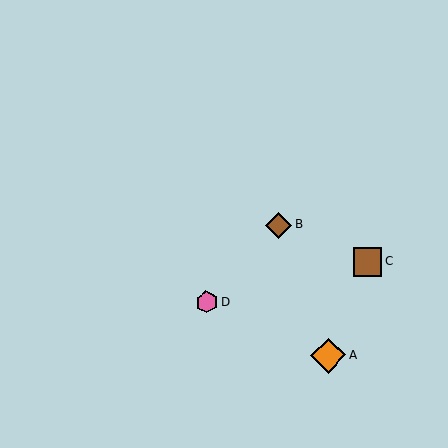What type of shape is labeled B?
Shape B is a brown diamond.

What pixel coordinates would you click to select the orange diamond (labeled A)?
Click at (328, 355) to select the orange diamond A.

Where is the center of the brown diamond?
The center of the brown diamond is at (279, 225).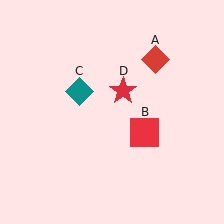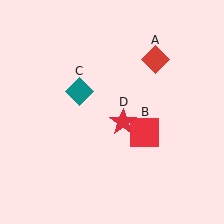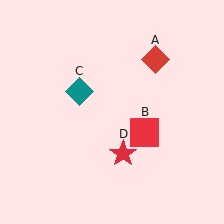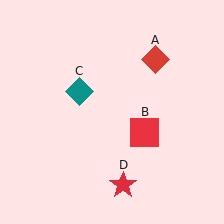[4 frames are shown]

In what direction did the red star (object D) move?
The red star (object D) moved down.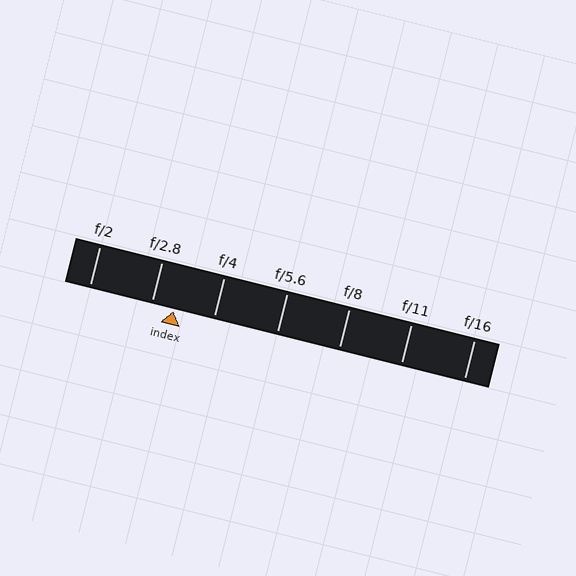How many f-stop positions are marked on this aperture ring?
There are 7 f-stop positions marked.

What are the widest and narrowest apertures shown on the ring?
The widest aperture shown is f/2 and the narrowest is f/16.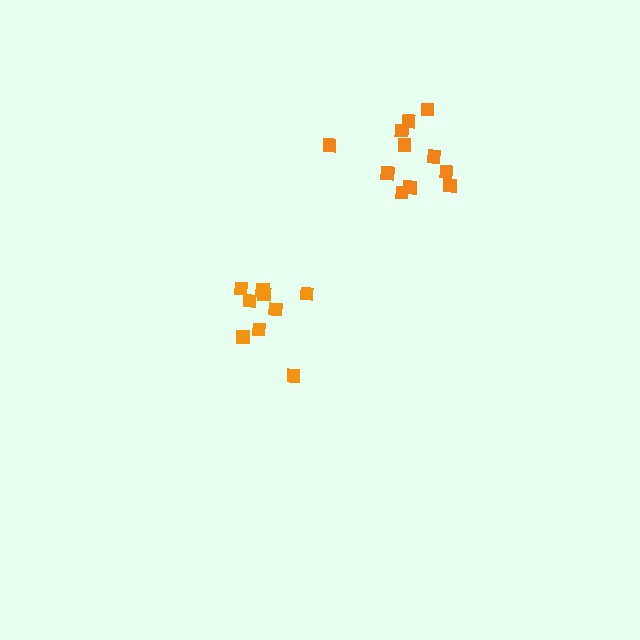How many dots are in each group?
Group 1: 9 dots, Group 2: 11 dots (20 total).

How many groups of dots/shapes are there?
There are 2 groups.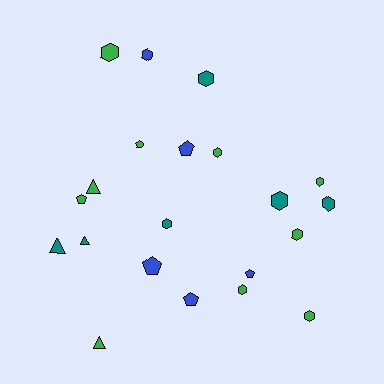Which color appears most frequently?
Green, with 10 objects.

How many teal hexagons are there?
There are 4 teal hexagons.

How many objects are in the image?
There are 21 objects.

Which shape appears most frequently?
Hexagon, with 11 objects.